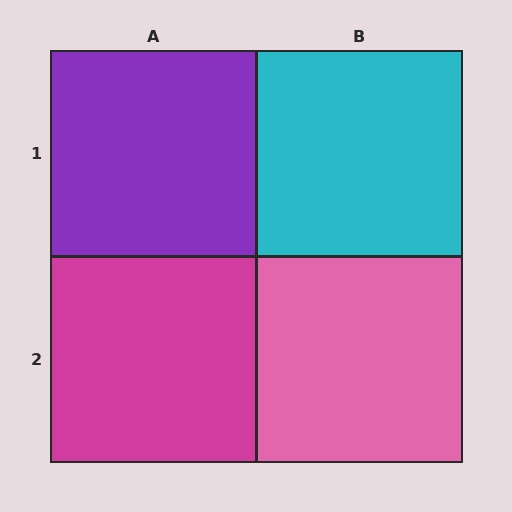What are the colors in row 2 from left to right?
Magenta, pink.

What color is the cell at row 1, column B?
Cyan.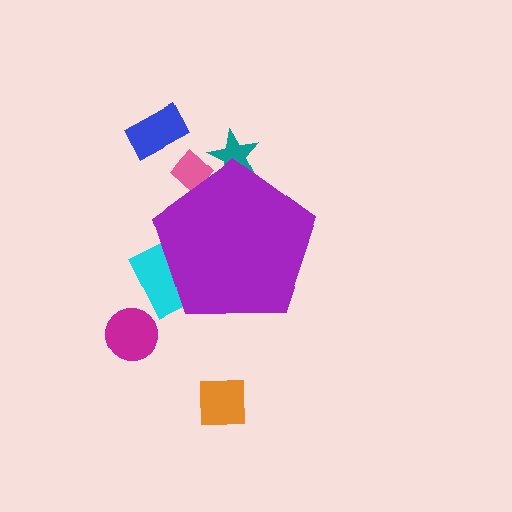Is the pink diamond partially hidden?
Yes, the pink diamond is partially hidden behind the purple pentagon.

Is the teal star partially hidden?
Yes, the teal star is partially hidden behind the purple pentagon.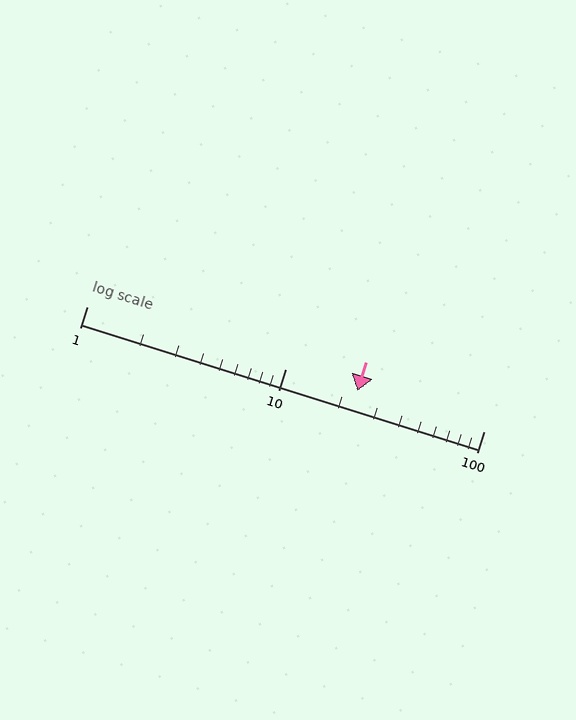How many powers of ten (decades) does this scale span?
The scale spans 2 decades, from 1 to 100.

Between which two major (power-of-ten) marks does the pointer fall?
The pointer is between 10 and 100.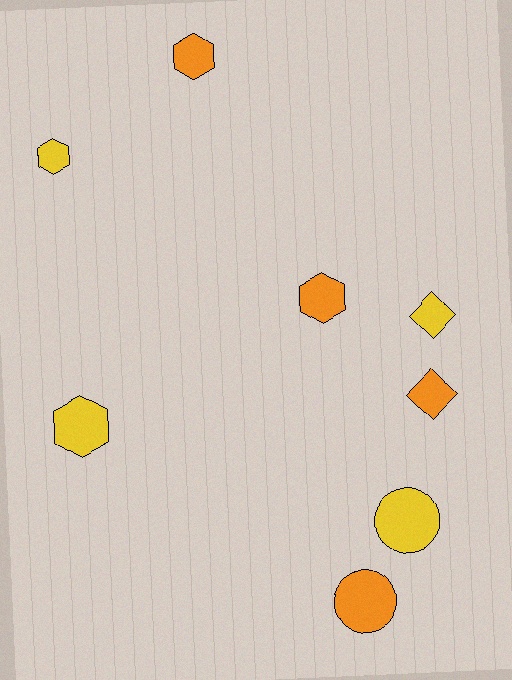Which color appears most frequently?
Orange, with 4 objects.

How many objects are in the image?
There are 8 objects.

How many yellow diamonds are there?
There is 1 yellow diamond.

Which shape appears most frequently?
Hexagon, with 4 objects.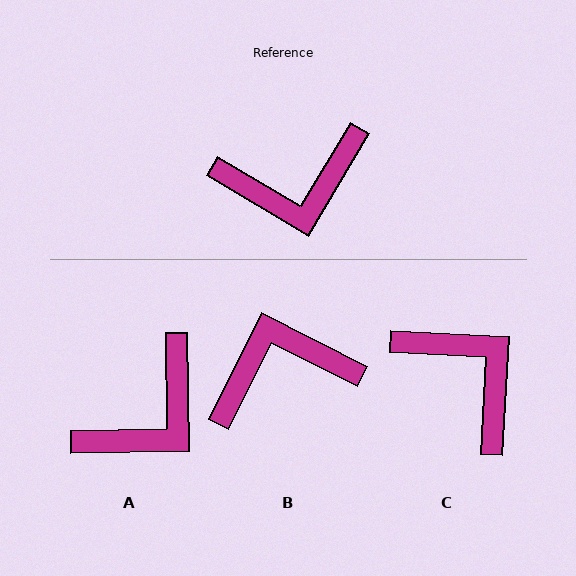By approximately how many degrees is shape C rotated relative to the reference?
Approximately 118 degrees counter-clockwise.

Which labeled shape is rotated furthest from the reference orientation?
B, about 176 degrees away.